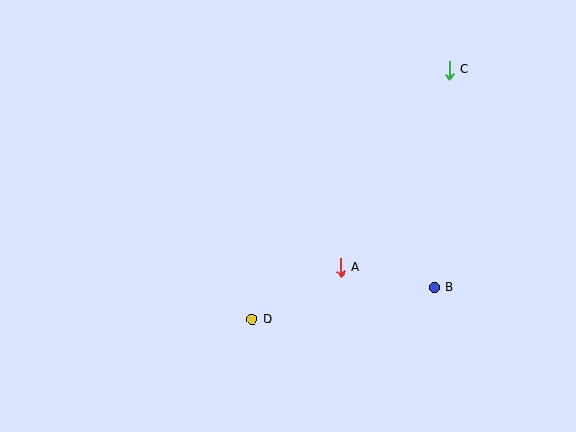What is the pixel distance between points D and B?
The distance between D and B is 186 pixels.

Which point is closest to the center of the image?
Point A at (341, 268) is closest to the center.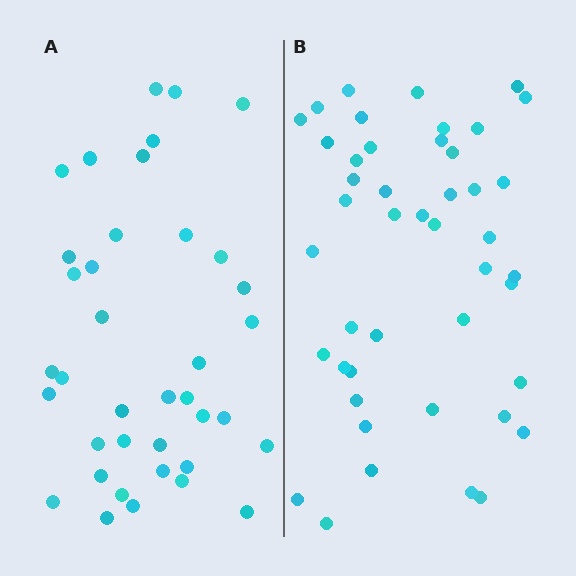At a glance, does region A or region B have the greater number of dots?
Region B (the right region) has more dots.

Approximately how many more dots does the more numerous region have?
Region B has roughly 8 or so more dots than region A.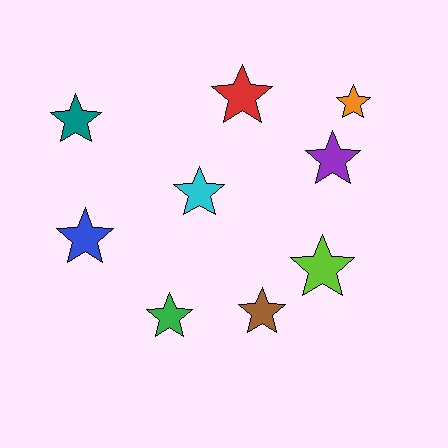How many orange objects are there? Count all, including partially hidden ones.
There is 1 orange object.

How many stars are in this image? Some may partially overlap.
There are 9 stars.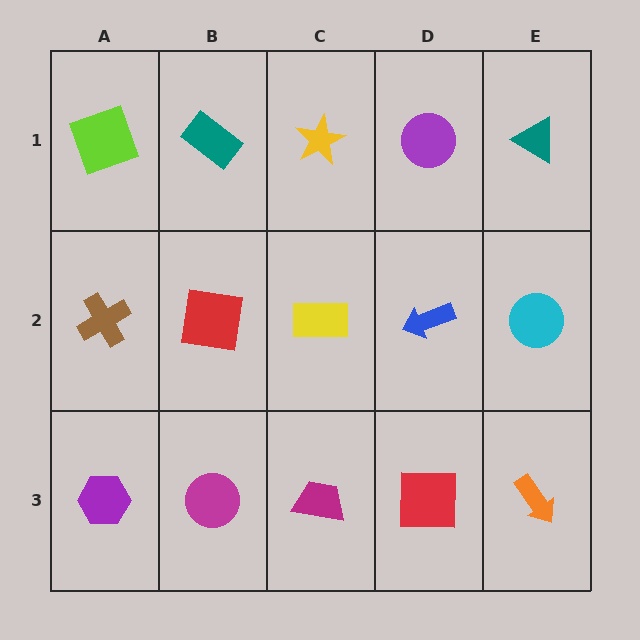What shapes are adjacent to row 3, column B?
A red square (row 2, column B), a purple hexagon (row 3, column A), a magenta trapezoid (row 3, column C).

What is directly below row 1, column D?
A blue arrow.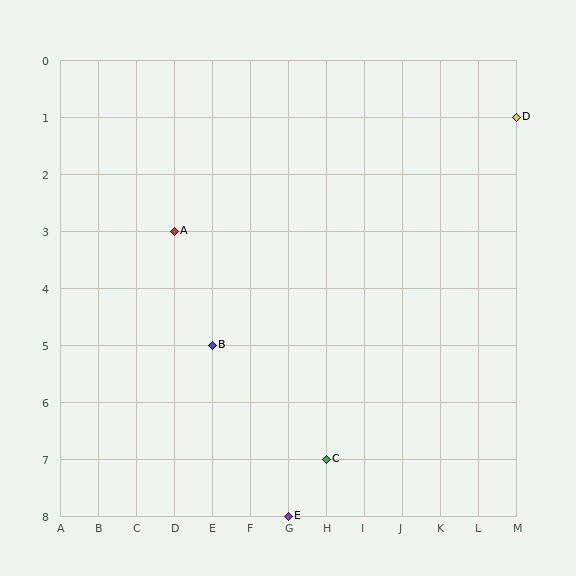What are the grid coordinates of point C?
Point C is at grid coordinates (H, 7).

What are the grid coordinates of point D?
Point D is at grid coordinates (M, 1).